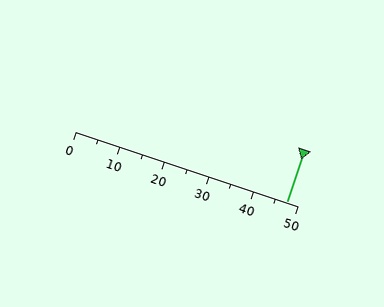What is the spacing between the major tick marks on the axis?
The major ticks are spaced 10 apart.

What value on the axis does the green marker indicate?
The marker indicates approximately 47.5.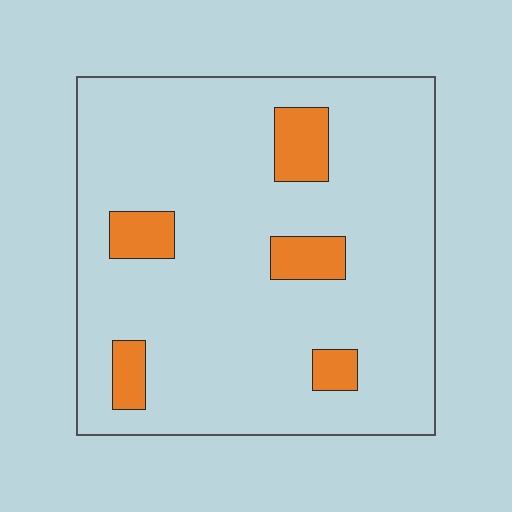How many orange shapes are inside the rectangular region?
5.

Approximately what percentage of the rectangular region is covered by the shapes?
Approximately 10%.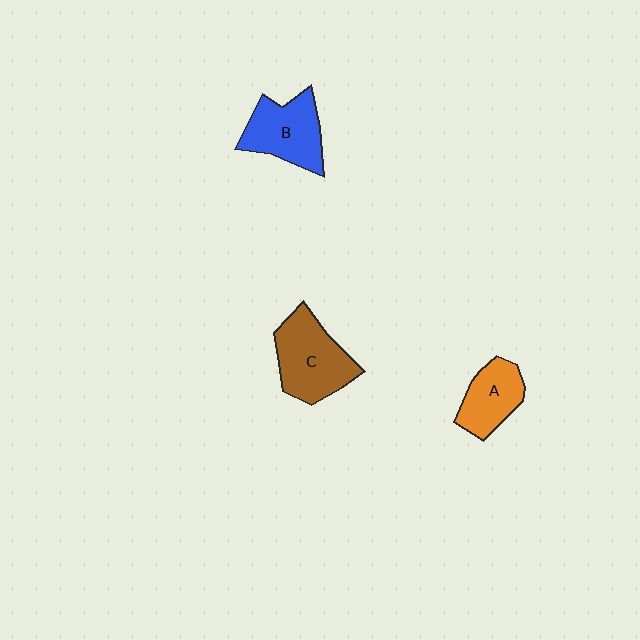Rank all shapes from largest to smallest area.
From largest to smallest: C (brown), B (blue), A (orange).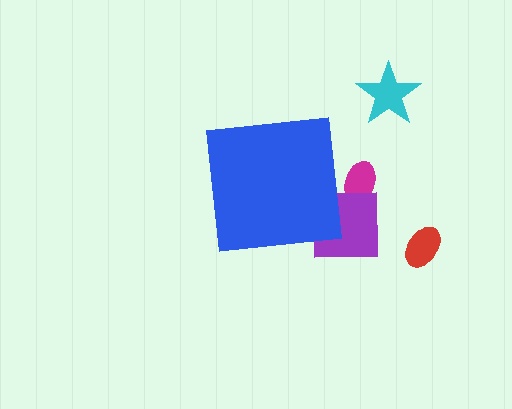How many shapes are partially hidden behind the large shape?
3 shapes are partially hidden.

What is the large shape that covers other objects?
A blue square.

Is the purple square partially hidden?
Yes, the purple square is partially hidden behind the blue square.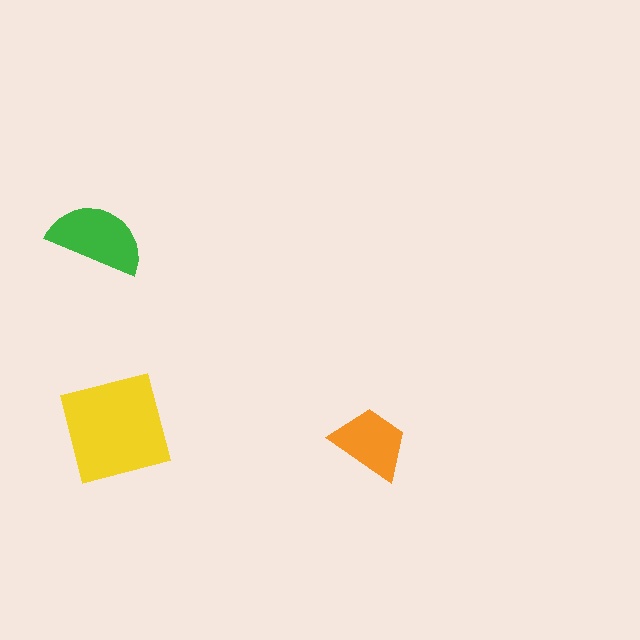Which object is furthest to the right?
The orange trapezoid is rightmost.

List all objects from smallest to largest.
The orange trapezoid, the green semicircle, the yellow square.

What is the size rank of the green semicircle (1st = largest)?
2nd.